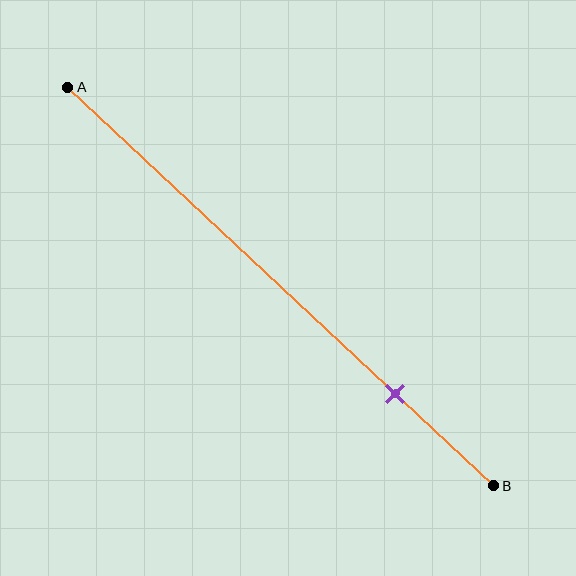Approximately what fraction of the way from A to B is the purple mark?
The purple mark is approximately 75% of the way from A to B.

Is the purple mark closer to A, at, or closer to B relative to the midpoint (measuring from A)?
The purple mark is closer to point B than the midpoint of segment AB.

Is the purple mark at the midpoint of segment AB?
No, the mark is at about 75% from A, not at the 50% midpoint.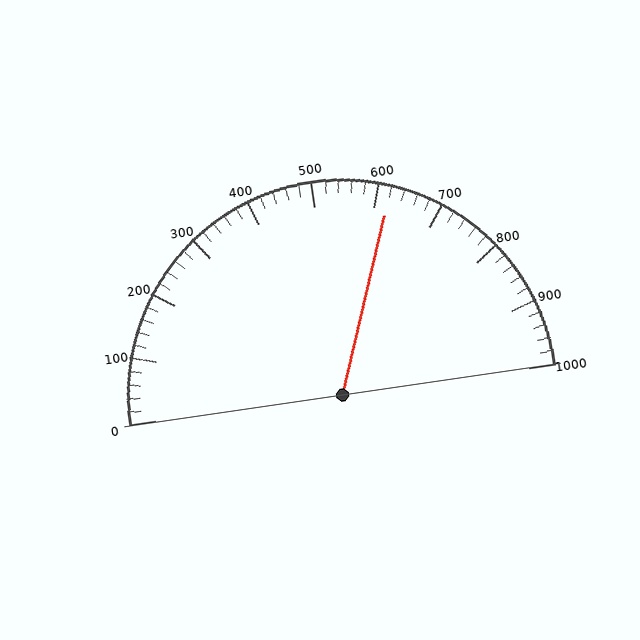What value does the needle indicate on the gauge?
The needle indicates approximately 620.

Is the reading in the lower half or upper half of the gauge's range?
The reading is in the upper half of the range (0 to 1000).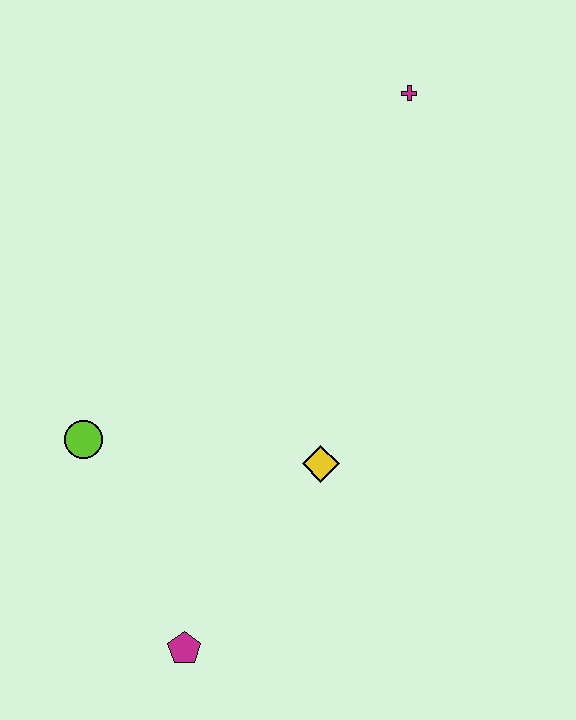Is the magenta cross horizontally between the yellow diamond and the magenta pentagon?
No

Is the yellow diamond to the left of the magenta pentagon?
No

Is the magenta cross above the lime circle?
Yes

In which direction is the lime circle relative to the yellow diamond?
The lime circle is to the left of the yellow diamond.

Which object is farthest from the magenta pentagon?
The magenta cross is farthest from the magenta pentagon.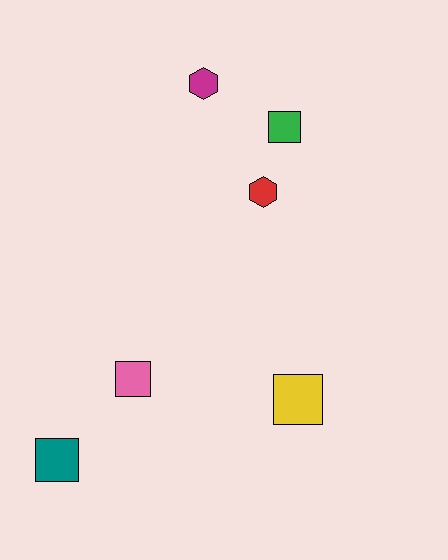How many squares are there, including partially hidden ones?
There are 4 squares.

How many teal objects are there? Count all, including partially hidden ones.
There is 1 teal object.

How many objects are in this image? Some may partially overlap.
There are 6 objects.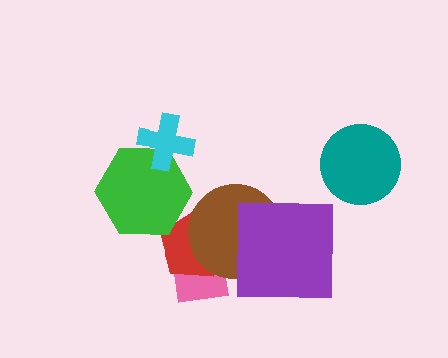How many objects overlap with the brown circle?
3 objects overlap with the brown circle.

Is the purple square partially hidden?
No, no other shape covers it.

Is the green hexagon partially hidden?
Yes, it is partially covered by another shape.